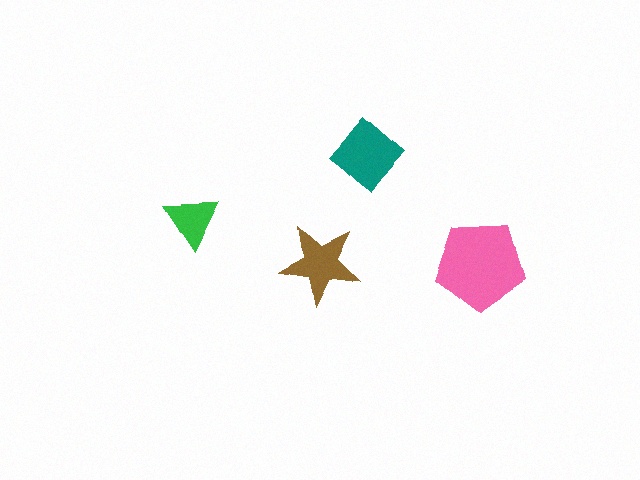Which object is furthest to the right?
The pink pentagon is rightmost.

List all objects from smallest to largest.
The green triangle, the brown star, the teal diamond, the pink pentagon.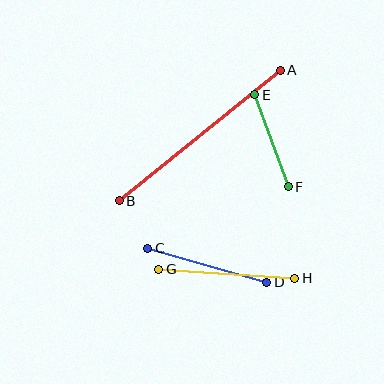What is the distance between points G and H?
The distance is approximately 136 pixels.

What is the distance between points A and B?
The distance is approximately 207 pixels.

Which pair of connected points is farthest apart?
Points A and B are farthest apart.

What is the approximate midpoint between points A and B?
The midpoint is at approximately (200, 136) pixels.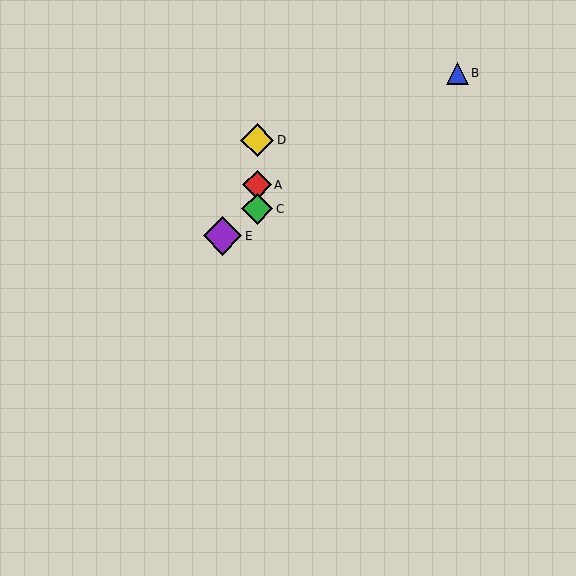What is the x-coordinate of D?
Object D is at x≈257.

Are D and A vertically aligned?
Yes, both are at x≈257.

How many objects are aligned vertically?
3 objects (A, C, D) are aligned vertically.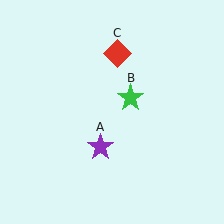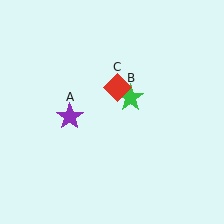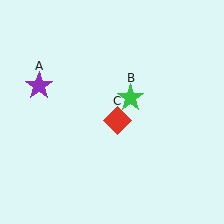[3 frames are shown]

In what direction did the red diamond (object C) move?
The red diamond (object C) moved down.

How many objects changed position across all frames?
2 objects changed position: purple star (object A), red diamond (object C).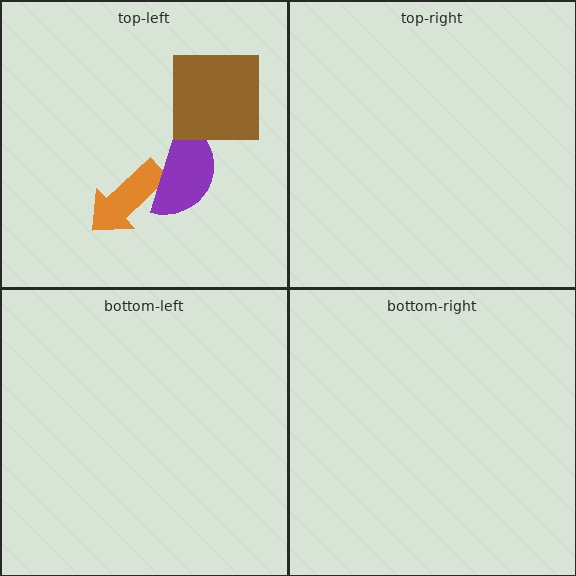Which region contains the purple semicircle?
The top-left region.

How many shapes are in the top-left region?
3.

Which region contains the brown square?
The top-left region.